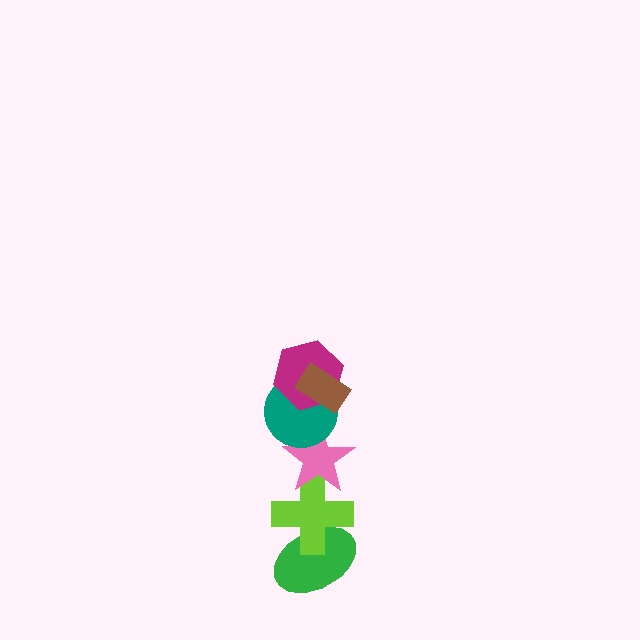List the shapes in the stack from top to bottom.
From top to bottom: the brown rectangle, the magenta hexagon, the teal circle, the pink star, the lime cross, the green ellipse.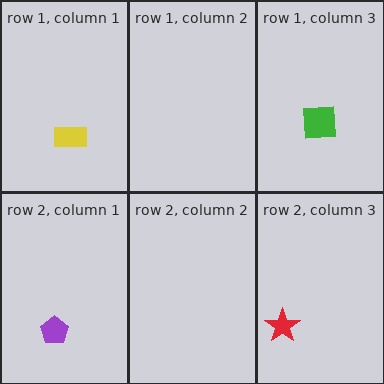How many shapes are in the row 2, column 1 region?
1.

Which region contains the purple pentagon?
The row 2, column 1 region.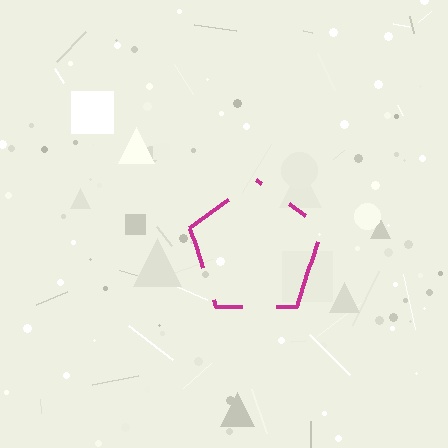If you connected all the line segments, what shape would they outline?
They would outline a pentagon.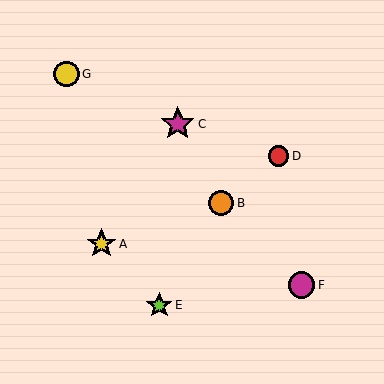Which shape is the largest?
The magenta star (labeled C) is the largest.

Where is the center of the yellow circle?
The center of the yellow circle is at (67, 74).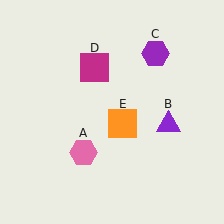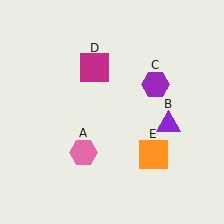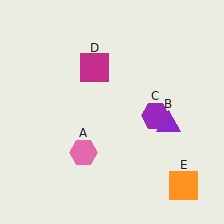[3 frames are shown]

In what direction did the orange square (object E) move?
The orange square (object E) moved down and to the right.